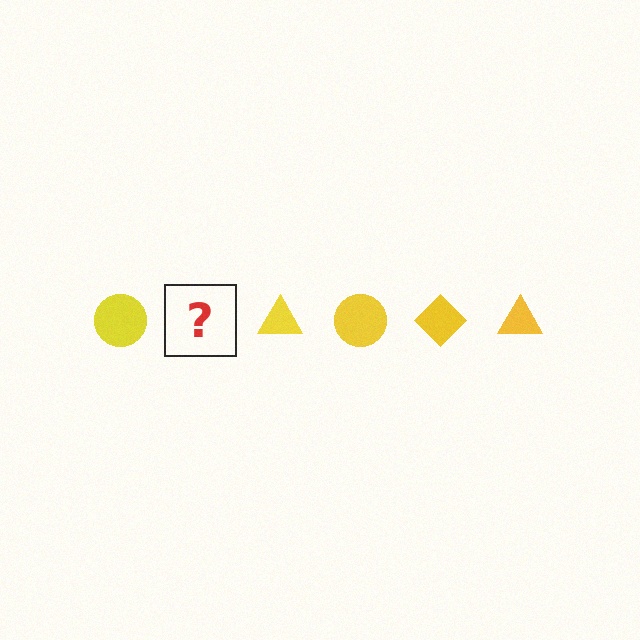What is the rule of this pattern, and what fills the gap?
The rule is that the pattern cycles through circle, diamond, triangle shapes in yellow. The gap should be filled with a yellow diamond.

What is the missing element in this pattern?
The missing element is a yellow diamond.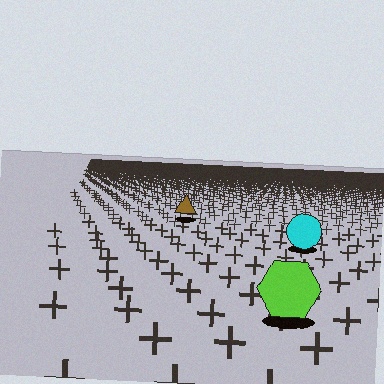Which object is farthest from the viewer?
The brown triangle is farthest from the viewer. It appears smaller and the ground texture around it is denser.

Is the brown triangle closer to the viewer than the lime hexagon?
No. The lime hexagon is closer — you can tell from the texture gradient: the ground texture is coarser near it.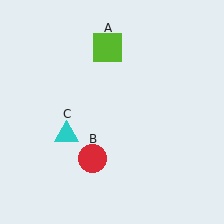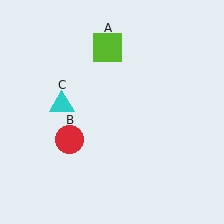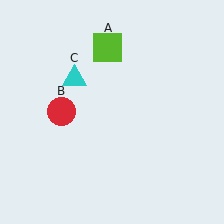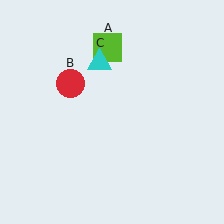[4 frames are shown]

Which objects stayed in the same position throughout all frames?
Lime square (object A) remained stationary.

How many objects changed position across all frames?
2 objects changed position: red circle (object B), cyan triangle (object C).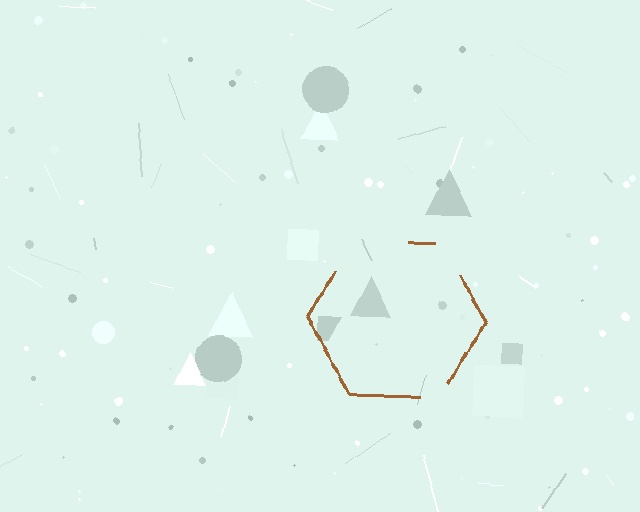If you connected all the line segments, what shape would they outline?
They would outline a hexagon.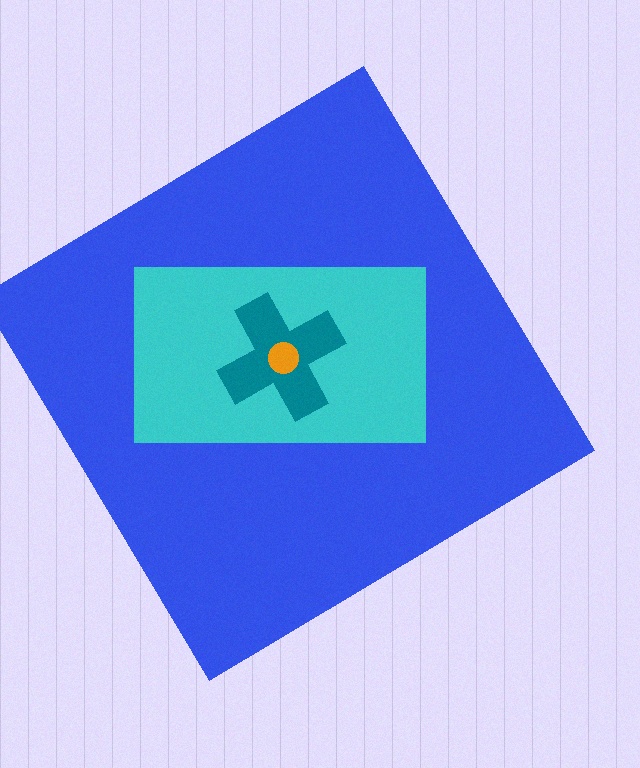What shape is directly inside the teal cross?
The orange circle.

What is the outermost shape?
The blue diamond.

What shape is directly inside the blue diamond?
The cyan rectangle.